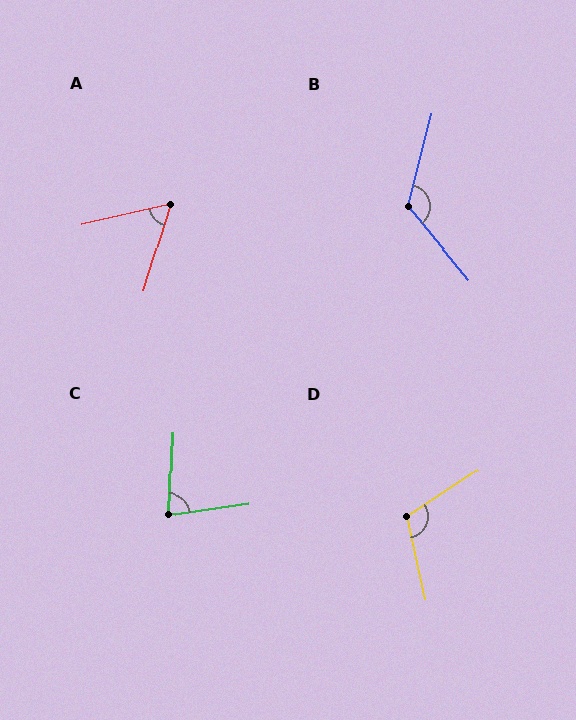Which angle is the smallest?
A, at approximately 60 degrees.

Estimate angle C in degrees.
Approximately 79 degrees.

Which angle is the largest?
B, at approximately 126 degrees.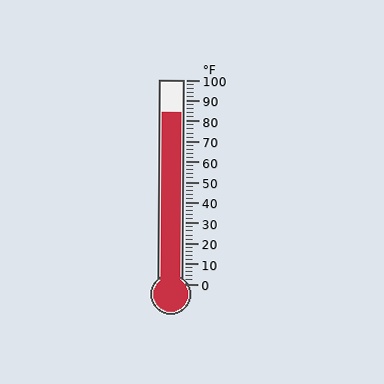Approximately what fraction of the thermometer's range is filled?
The thermometer is filled to approximately 85% of its range.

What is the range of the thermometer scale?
The thermometer scale ranges from 0°F to 100°F.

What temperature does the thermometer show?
The thermometer shows approximately 84°F.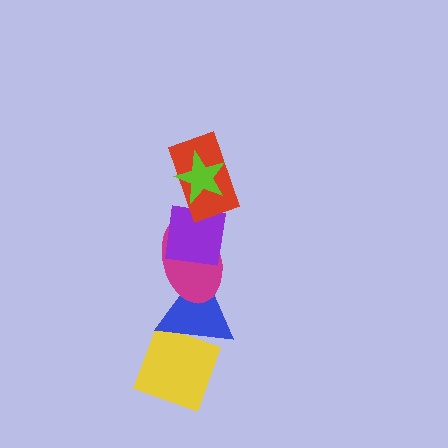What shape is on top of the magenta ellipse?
The purple square is on top of the magenta ellipse.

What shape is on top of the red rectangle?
The lime star is on top of the red rectangle.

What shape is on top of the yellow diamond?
The blue triangle is on top of the yellow diamond.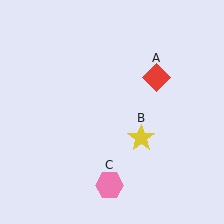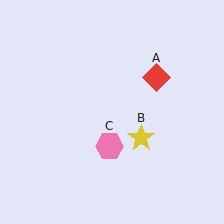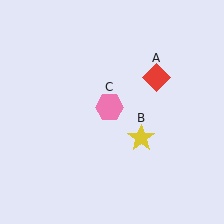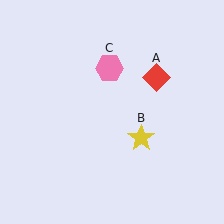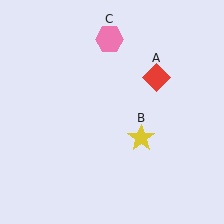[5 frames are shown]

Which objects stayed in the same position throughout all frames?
Red diamond (object A) and yellow star (object B) remained stationary.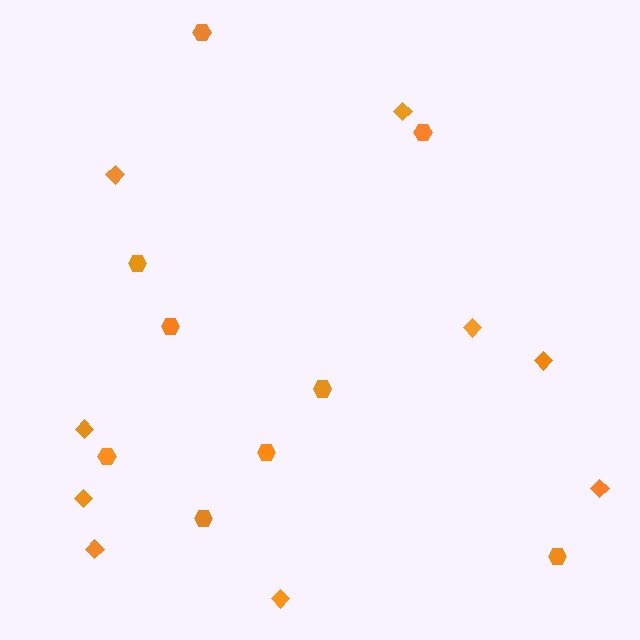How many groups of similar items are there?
There are 2 groups: one group of hexagons (9) and one group of diamonds (9).